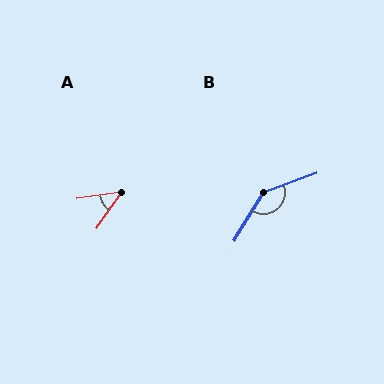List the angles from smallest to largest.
A (47°), B (141°).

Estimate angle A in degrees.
Approximately 47 degrees.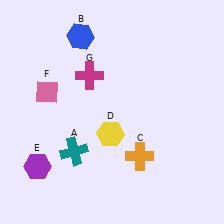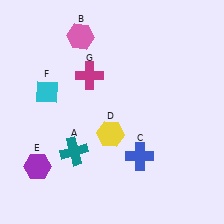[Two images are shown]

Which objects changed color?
B changed from blue to pink. C changed from orange to blue. F changed from pink to cyan.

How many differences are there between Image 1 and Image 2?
There are 3 differences between the two images.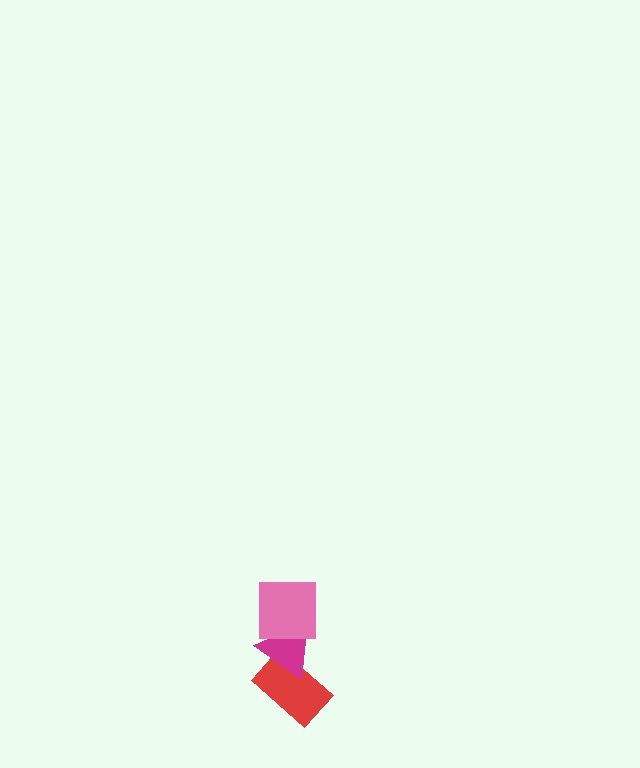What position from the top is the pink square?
The pink square is 1st from the top.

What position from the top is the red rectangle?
The red rectangle is 3rd from the top.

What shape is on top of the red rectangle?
The magenta triangle is on top of the red rectangle.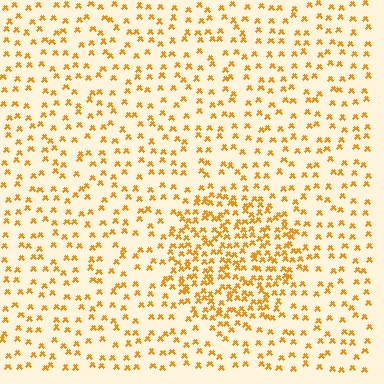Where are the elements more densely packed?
The elements are more densely packed inside the circle boundary.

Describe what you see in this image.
The image contains small orange elements arranged at two different densities. A circle-shaped region is visible where the elements are more densely packed than the surrounding area.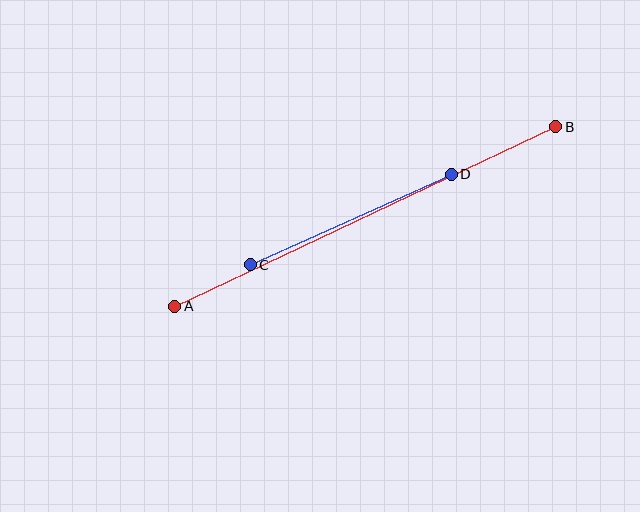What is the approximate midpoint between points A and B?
The midpoint is at approximately (365, 216) pixels.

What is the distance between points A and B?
The distance is approximately 421 pixels.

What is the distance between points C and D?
The distance is approximately 220 pixels.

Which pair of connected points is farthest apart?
Points A and B are farthest apart.